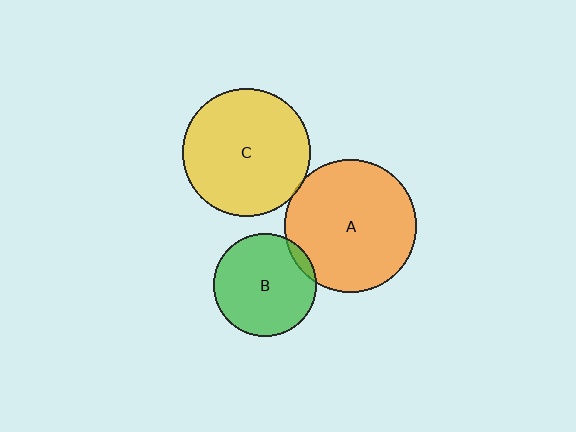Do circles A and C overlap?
Yes.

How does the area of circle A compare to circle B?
Approximately 1.7 times.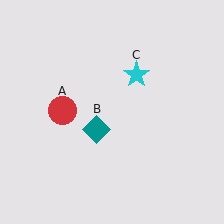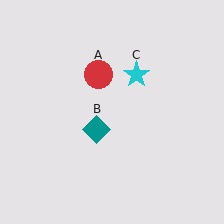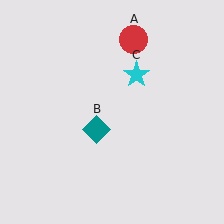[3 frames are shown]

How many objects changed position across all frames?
1 object changed position: red circle (object A).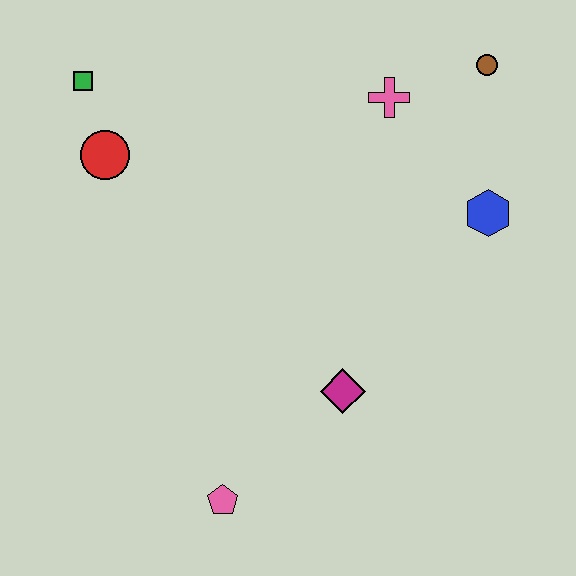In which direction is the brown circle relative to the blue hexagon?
The brown circle is above the blue hexagon.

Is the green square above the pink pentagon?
Yes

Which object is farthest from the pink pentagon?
The brown circle is farthest from the pink pentagon.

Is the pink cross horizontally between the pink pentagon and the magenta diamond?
No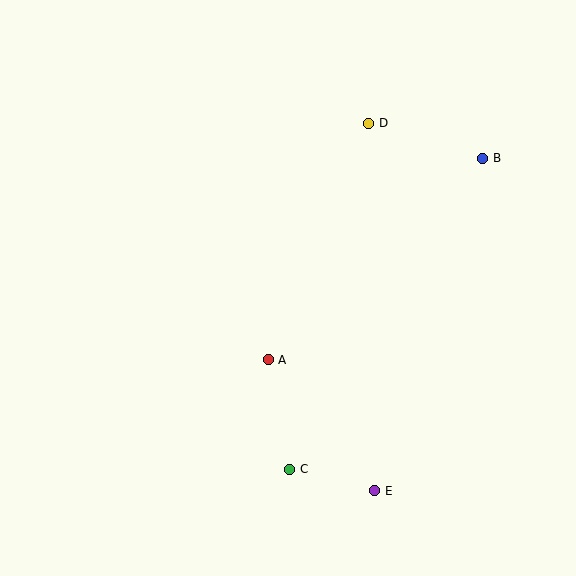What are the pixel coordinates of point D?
Point D is at (369, 123).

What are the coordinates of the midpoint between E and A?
The midpoint between E and A is at (321, 425).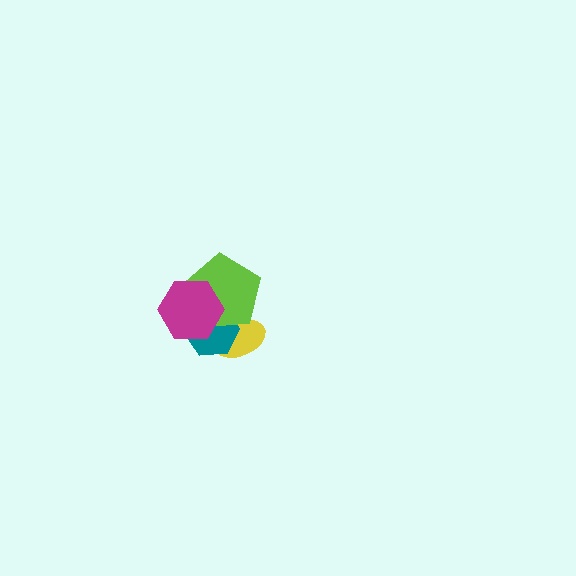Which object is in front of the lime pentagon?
The magenta hexagon is in front of the lime pentagon.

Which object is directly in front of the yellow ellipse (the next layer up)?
The teal hexagon is directly in front of the yellow ellipse.